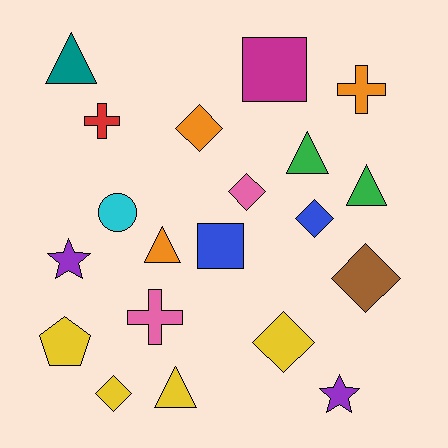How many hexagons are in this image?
There are no hexagons.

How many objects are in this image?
There are 20 objects.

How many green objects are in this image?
There are 2 green objects.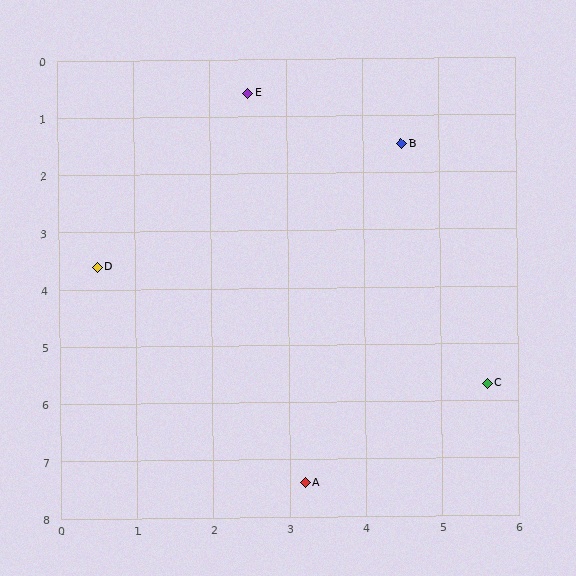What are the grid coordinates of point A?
Point A is at approximately (3.2, 7.4).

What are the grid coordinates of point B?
Point B is at approximately (4.5, 1.5).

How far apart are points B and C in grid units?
Points B and C are about 4.3 grid units apart.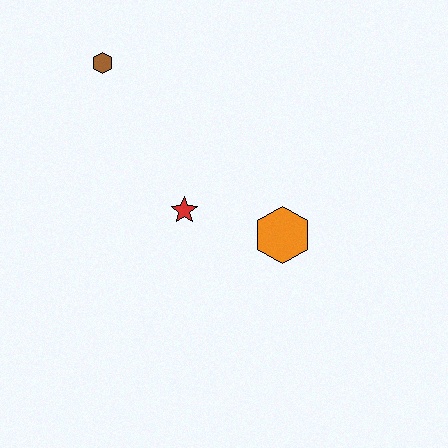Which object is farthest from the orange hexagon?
The brown hexagon is farthest from the orange hexagon.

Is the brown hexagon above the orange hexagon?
Yes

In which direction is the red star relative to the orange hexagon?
The red star is to the left of the orange hexagon.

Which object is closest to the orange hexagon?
The red star is closest to the orange hexagon.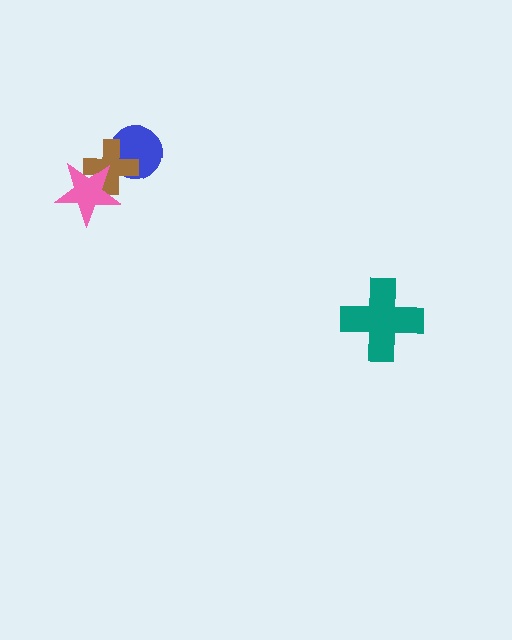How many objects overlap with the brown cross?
2 objects overlap with the brown cross.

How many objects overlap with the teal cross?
0 objects overlap with the teal cross.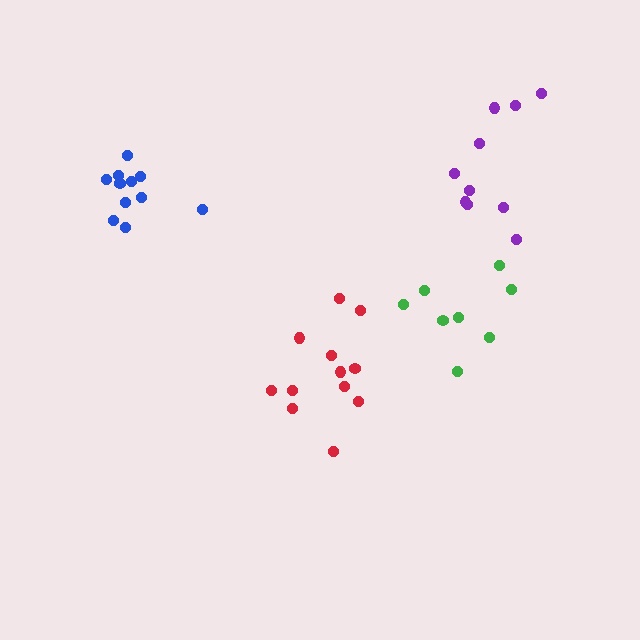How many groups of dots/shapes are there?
There are 4 groups.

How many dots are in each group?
Group 1: 8 dots, Group 2: 11 dots, Group 3: 10 dots, Group 4: 12 dots (41 total).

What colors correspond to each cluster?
The clusters are colored: green, blue, purple, red.